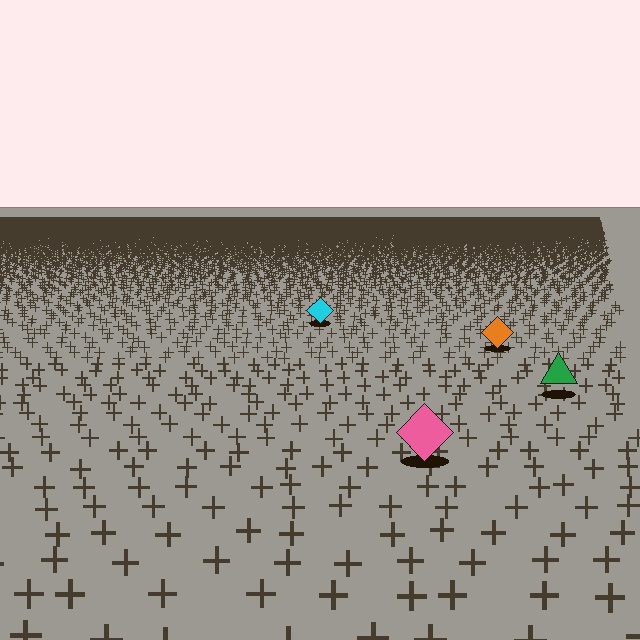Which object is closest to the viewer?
The pink diamond is closest. The texture marks near it are larger and more spread out.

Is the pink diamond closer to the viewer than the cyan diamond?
Yes. The pink diamond is closer — you can tell from the texture gradient: the ground texture is coarser near it.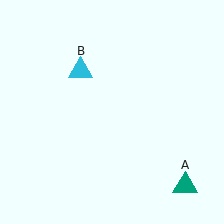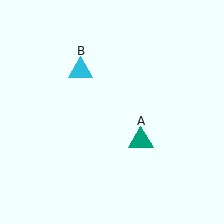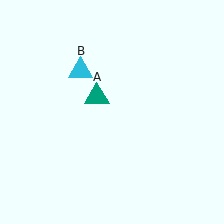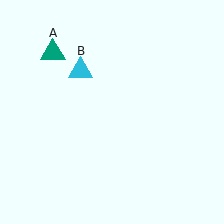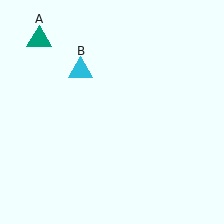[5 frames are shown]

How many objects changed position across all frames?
1 object changed position: teal triangle (object A).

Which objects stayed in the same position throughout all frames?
Cyan triangle (object B) remained stationary.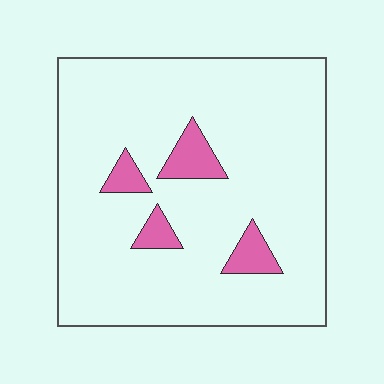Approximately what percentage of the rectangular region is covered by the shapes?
Approximately 10%.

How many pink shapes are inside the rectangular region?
4.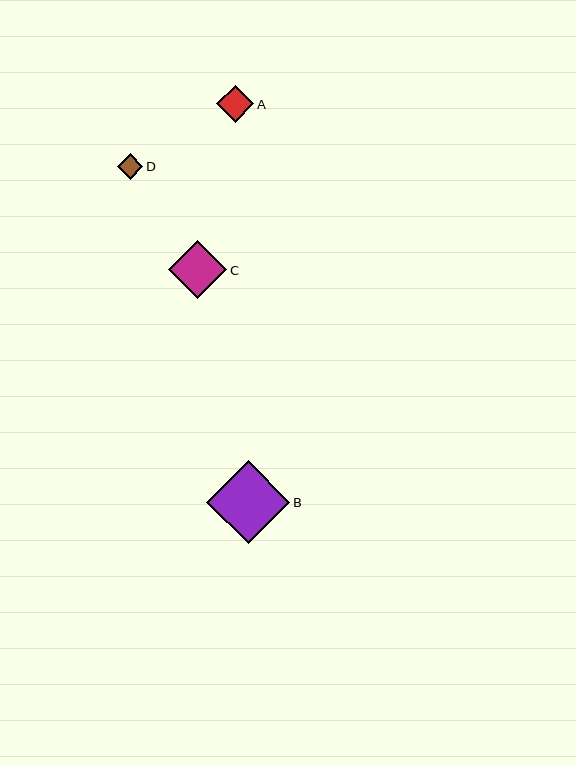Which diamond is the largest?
Diamond B is the largest with a size of approximately 83 pixels.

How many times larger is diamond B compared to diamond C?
Diamond B is approximately 1.4 times the size of diamond C.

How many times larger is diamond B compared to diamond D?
Diamond B is approximately 3.3 times the size of diamond D.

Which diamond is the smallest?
Diamond D is the smallest with a size of approximately 25 pixels.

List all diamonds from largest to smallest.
From largest to smallest: B, C, A, D.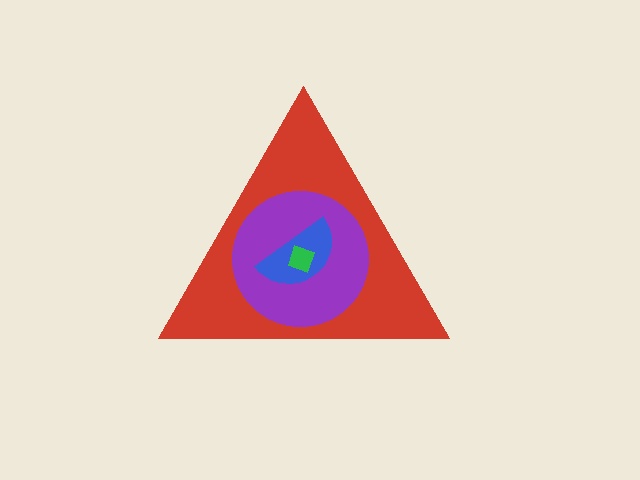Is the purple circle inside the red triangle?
Yes.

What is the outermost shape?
The red triangle.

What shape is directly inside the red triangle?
The purple circle.